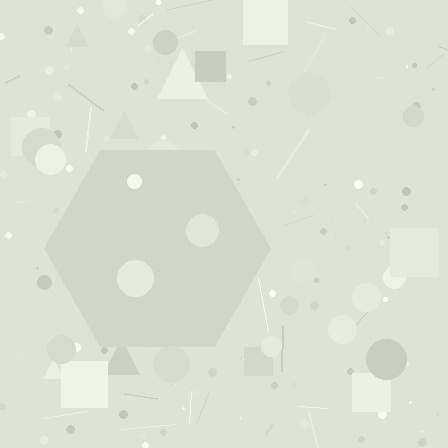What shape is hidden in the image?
A hexagon is hidden in the image.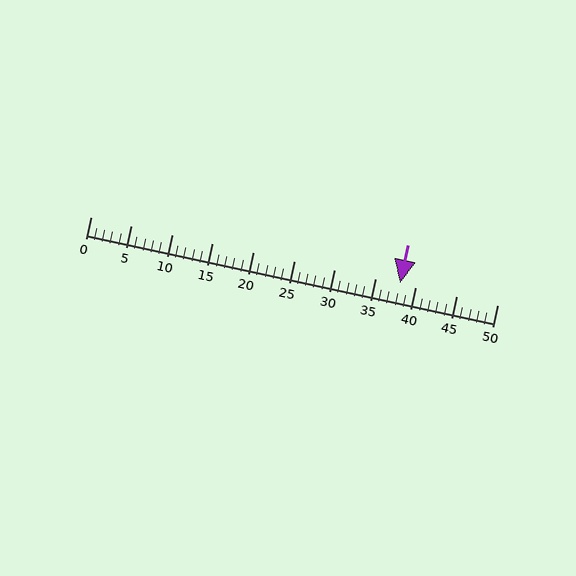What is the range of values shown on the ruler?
The ruler shows values from 0 to 50.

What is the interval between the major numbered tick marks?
The major tick marks are spaced 5 units apart.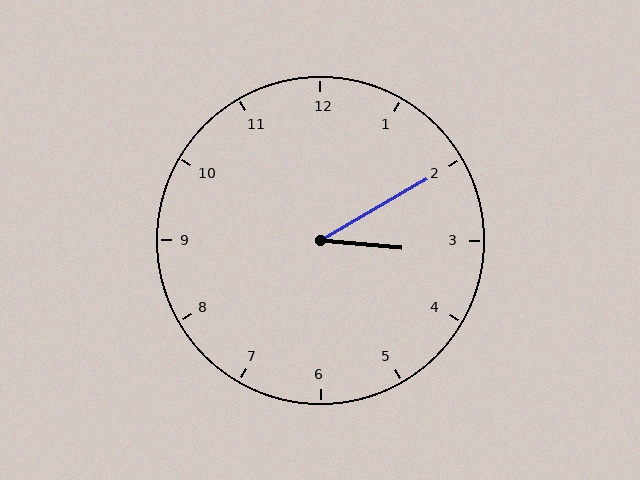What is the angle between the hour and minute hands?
Approximately 35 degrees.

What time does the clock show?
3:10.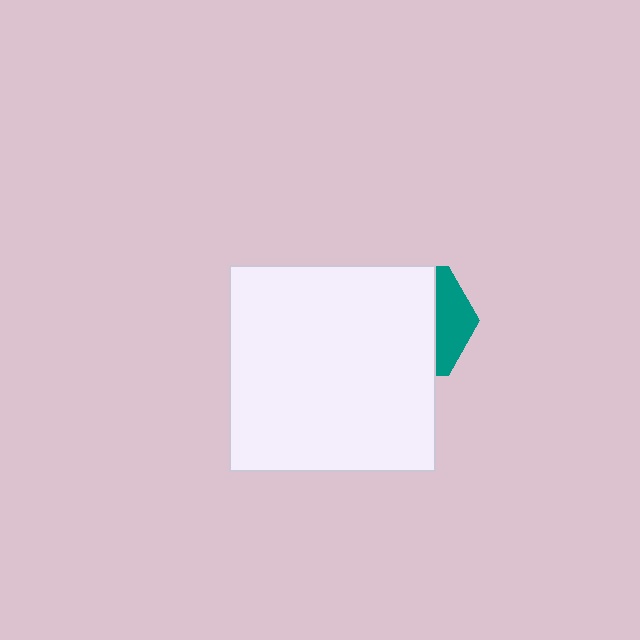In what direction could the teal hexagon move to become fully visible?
The teal hexagon could move right. That would shift it out from behind the white square entirely.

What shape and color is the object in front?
The object in front is a white square.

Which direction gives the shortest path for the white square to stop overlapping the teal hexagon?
Moving left gives the shortest separation.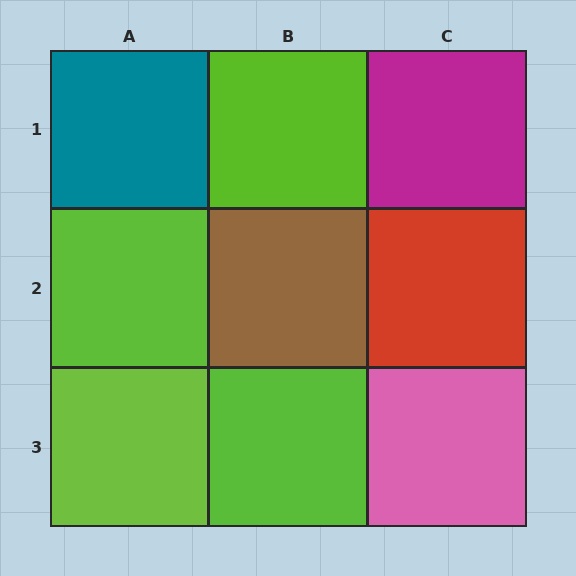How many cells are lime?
4 cells are lime.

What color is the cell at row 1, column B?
Lime.